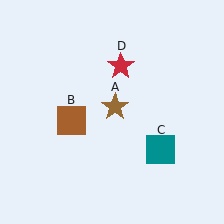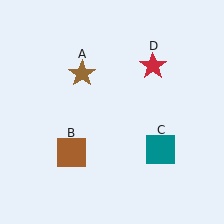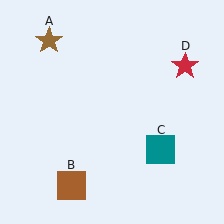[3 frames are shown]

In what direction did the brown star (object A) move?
The brown star (object A) moved up and to the left.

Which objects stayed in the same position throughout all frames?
Teal square (object C) remained stationary.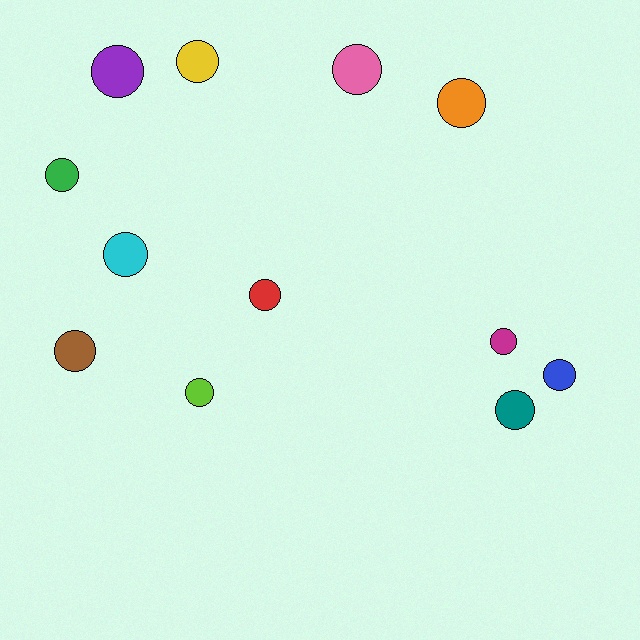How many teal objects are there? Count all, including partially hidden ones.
There is 1 teal object.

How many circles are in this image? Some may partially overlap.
There are 12 circles.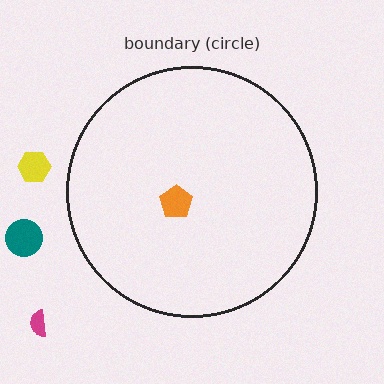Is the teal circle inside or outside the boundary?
Outside.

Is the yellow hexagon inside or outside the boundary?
Outside.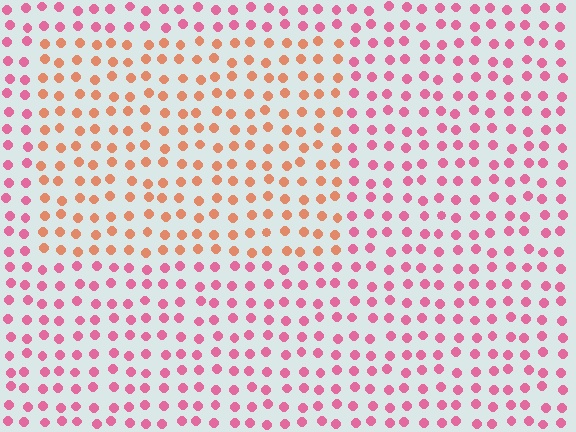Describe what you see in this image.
The image is filled with small pink elements in a uniform arrangement. A rectangle-shaped region is visible where the elements are tinted to a slightly different hue, forming a subtle color boundary.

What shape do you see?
I see a rectangle.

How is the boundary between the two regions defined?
The boundary is defined purely by a slight shift in hue (about 42 degrees). Spacing, size, and orientation are identical on both sides.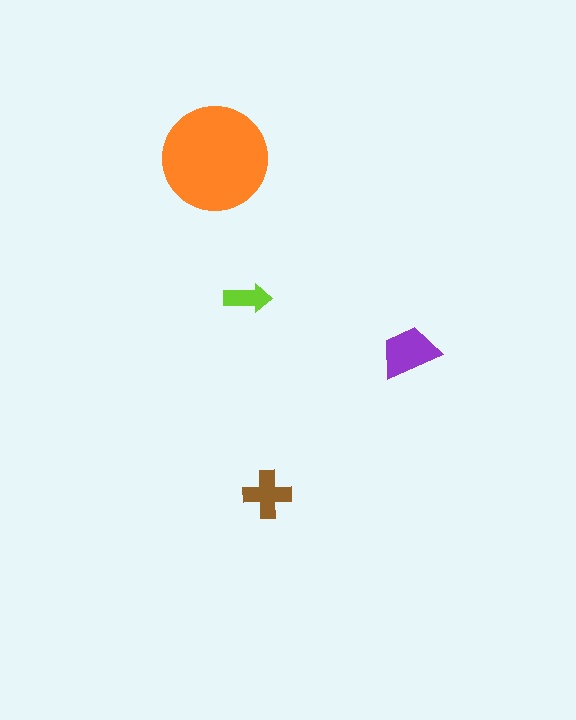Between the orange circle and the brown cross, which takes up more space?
The orange circle.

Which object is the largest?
The orange circle.